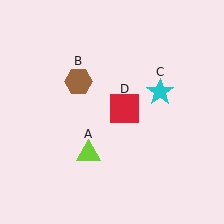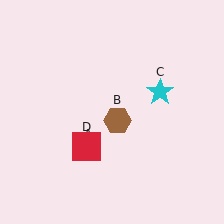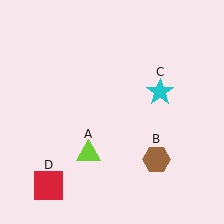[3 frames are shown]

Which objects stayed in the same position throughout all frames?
Lime triangle (object A) and cyan star (object C) remained stationary.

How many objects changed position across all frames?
2 objects changed position: brown hexagon (object B), red square (object D).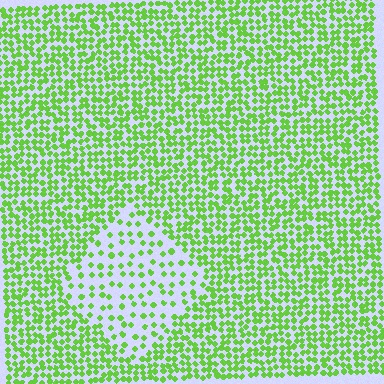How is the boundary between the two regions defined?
The boundary is defined by a change in element density (approximately 2.4x ratio). All elements are the same color, size, and shape.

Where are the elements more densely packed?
The elements are more densely packed outside the diamond boundary.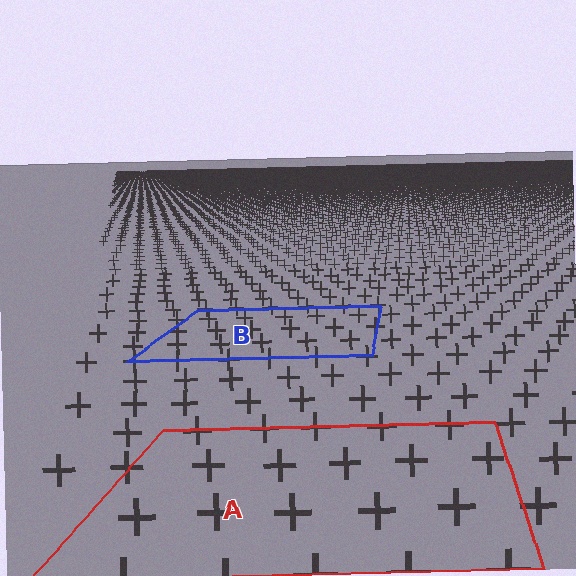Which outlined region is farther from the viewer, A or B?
Region B is farther from the viewer — the texture elements inside it appear smaller and more densely packed.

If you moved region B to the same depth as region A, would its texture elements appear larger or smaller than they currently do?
They would appear larger. At a closer depth, the same texture elements are projected at a bigger on-screen size.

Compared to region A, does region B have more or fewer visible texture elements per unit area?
Region B has more texture elements per unit area — they are packed more densely because it is farther away.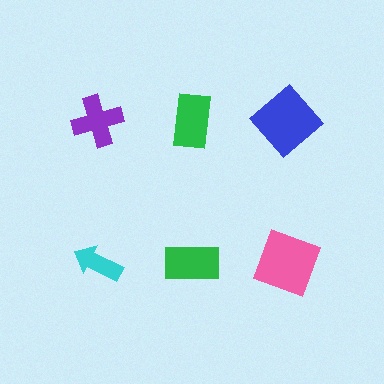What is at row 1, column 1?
A purple cross.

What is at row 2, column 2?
A green rectangle.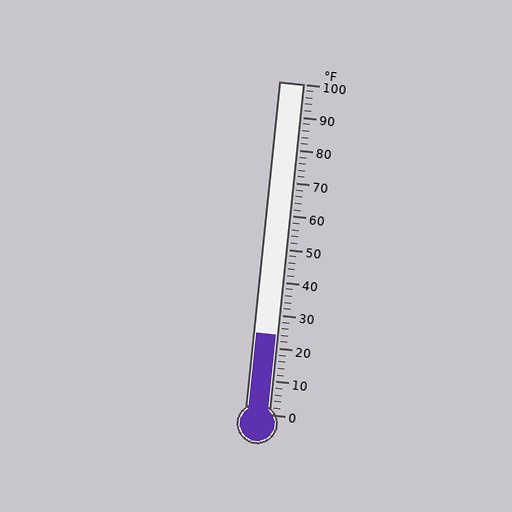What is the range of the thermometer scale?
The thermometer scale ranges from 0°F to 100°F.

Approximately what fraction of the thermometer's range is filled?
The thermometer is filled to approximately 25% of its range.